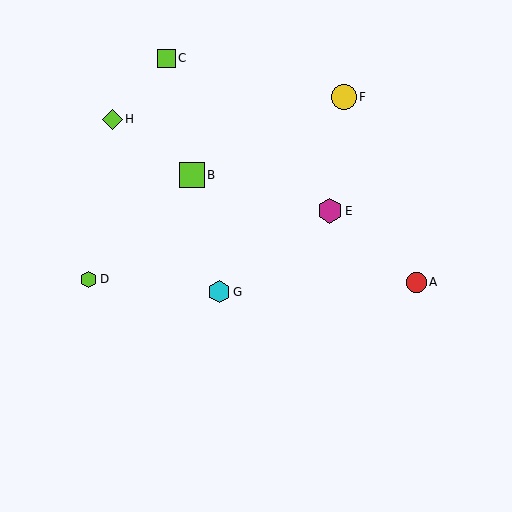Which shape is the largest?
The magenta hexagon (labeled E) is the largest.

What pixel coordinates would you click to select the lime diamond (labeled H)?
Click at (112, 119) to select the lime diamond H.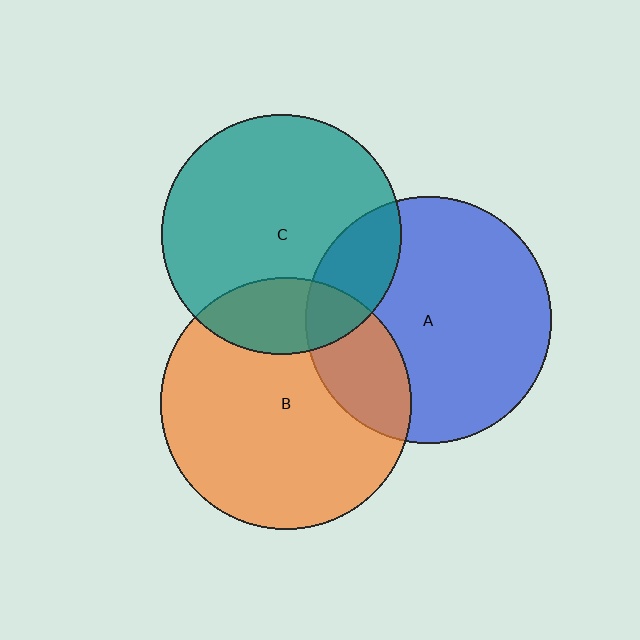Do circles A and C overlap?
Yes.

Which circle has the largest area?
Circle B (orange).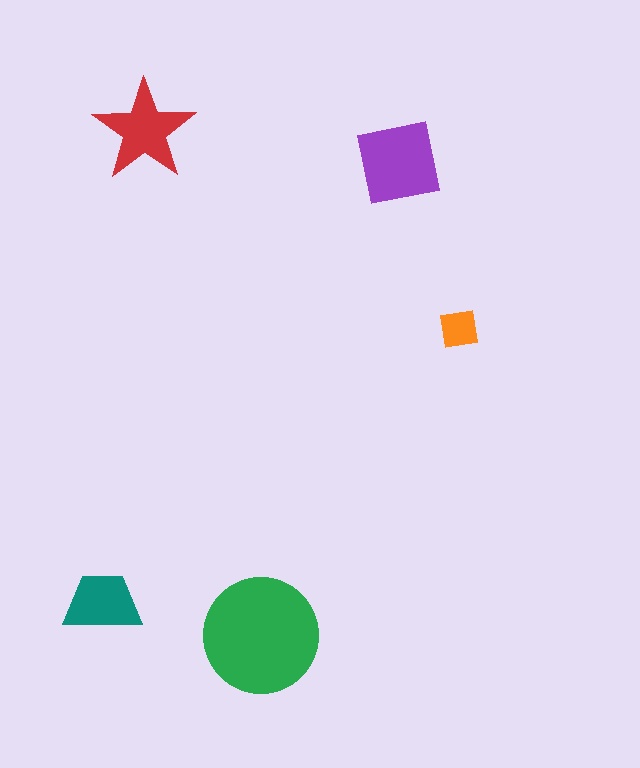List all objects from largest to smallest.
The green circle, the purple square, the red star, the teal trapezoid, the orange square.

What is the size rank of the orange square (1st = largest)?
5th.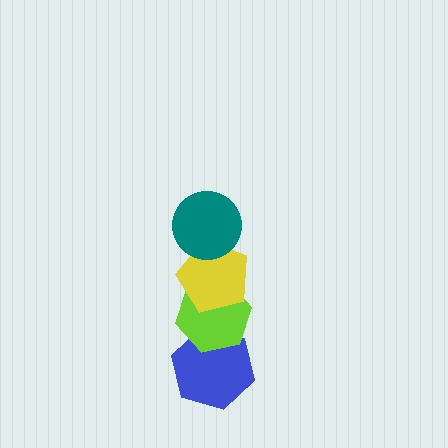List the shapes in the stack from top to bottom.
From top to bottom: the teal circle, the yellow pentagon, the lime hexagon, the blue hexagon.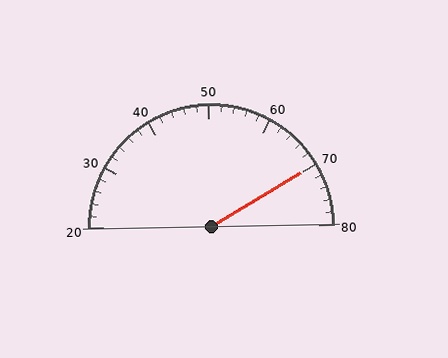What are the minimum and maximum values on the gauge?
The gauge ranges from 20 to 80.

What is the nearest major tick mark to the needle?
The nearest major tick mark is 70.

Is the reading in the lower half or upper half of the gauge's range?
The reading is in the upper half of the range (20 to 80).